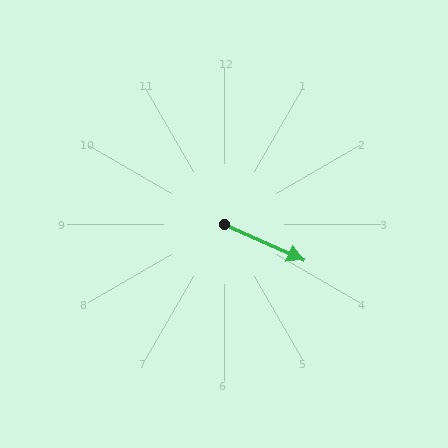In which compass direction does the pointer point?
Southeast.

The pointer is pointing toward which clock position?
Roughly 4 o'clock.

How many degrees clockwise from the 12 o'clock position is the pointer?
Approximately 114 degrees.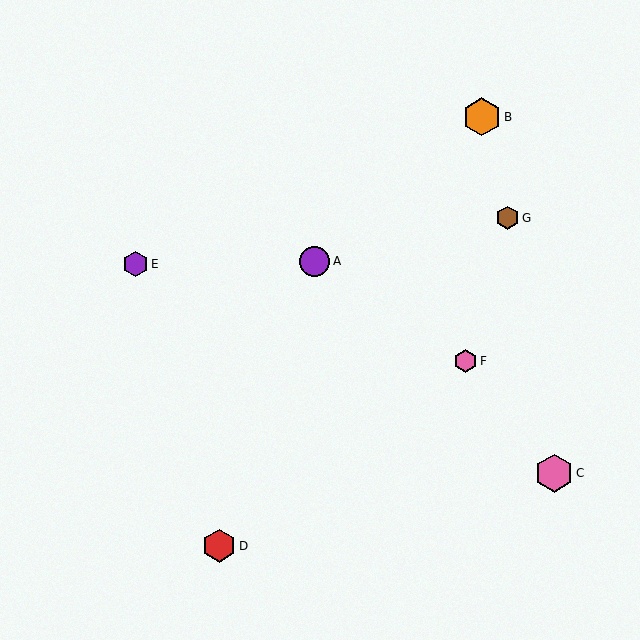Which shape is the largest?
The orange hexagon (labeled B) is the largest.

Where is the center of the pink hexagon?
The center of the pink hexagon is at (554, 473).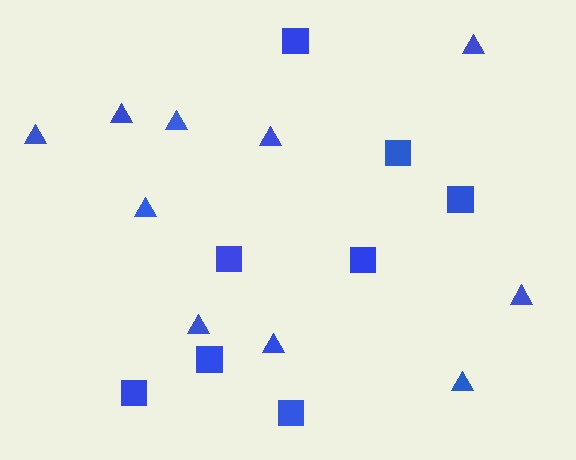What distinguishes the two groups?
There are 2 groups: one group of squares (8) and one group of triangles (10).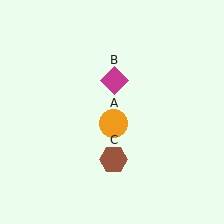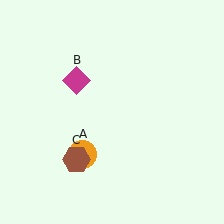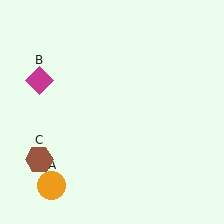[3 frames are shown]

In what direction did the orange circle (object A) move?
The orange circle (object A) moved down and to the left.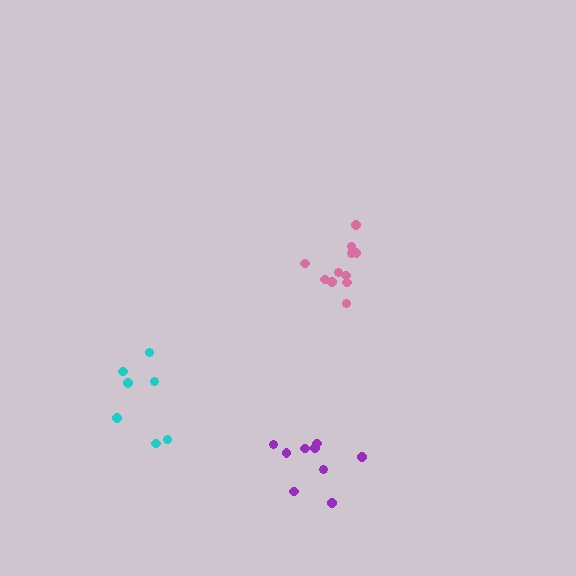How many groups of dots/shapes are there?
There are 3 groups.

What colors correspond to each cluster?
The clusters are colored: cyan, pink, purple.